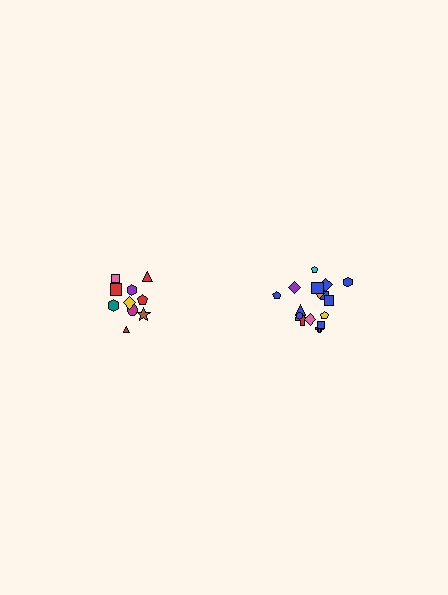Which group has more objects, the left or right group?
The right group.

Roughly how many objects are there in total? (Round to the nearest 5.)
Roughly 30 objects in total.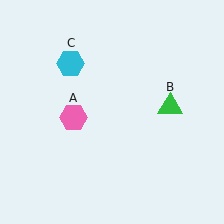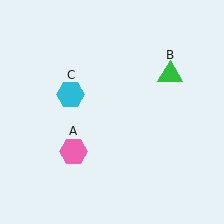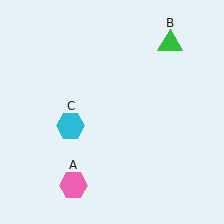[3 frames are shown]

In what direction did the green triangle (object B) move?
The green triangle (object B) moved up.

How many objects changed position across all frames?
3 objects changed position: pink hexagon (object A), green triangle (object B), cyan hexagon (object C).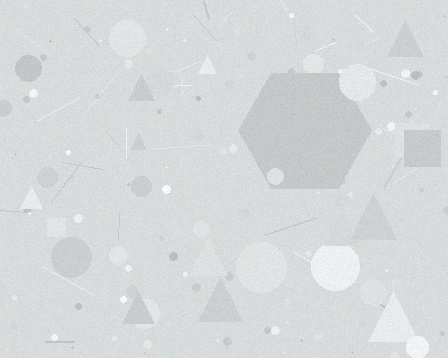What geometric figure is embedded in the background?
A hexagon is embedded in the background.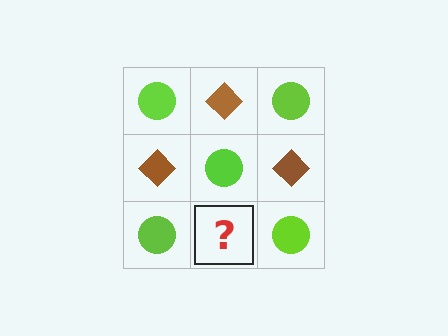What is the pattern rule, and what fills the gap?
The rule is that it alternates lime circle and brown diamond in a checkerboard pattern. The gap should be filled with a brown diamond.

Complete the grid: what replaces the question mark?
The question mark should be replaced with a brown diamond.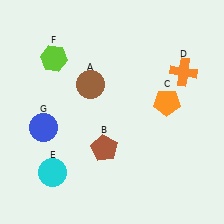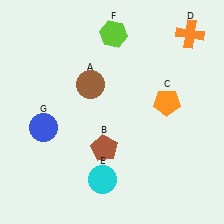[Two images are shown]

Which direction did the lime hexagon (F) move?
The lime hexagon (F) moved right.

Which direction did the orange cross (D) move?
The orange cross (D) moved up.